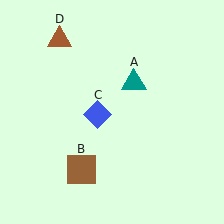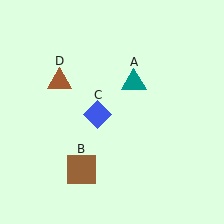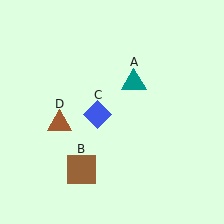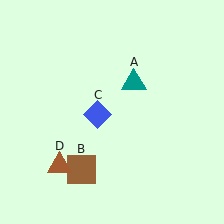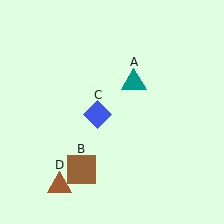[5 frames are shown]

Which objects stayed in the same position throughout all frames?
Teal triangle (object A) and brown square (object B) and blue diamond (object C) remained stationary.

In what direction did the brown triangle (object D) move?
The brown triangle (object D) moved down.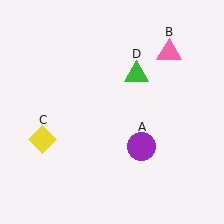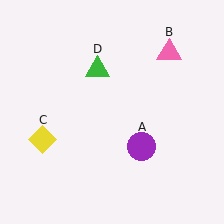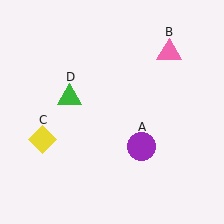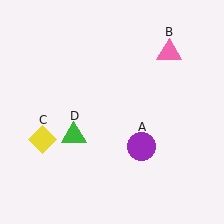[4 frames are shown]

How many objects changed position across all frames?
1 object changed position: green triangle (object D).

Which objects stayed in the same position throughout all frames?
Purple circle (object A) and pink triangle (object B) and yellow diamond (object C) remained stationary.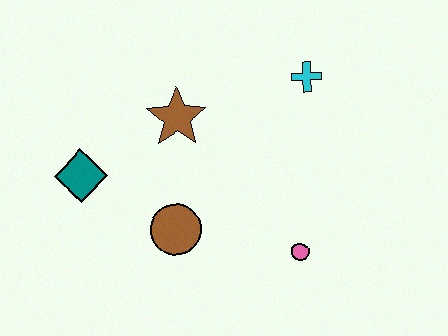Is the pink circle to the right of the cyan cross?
No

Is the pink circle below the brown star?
Yes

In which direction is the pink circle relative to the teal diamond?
The pink circle is to the right of the teal diamond.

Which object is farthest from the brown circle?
The cyan cross is farthest from the brown circle.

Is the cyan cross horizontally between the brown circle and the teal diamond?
No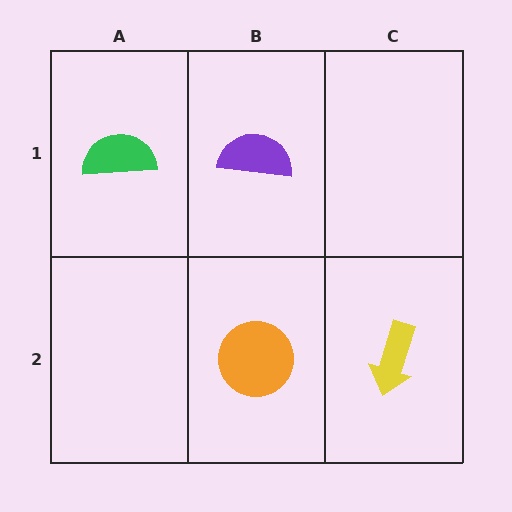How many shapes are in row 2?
2 shapes.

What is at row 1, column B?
A purple semicircle.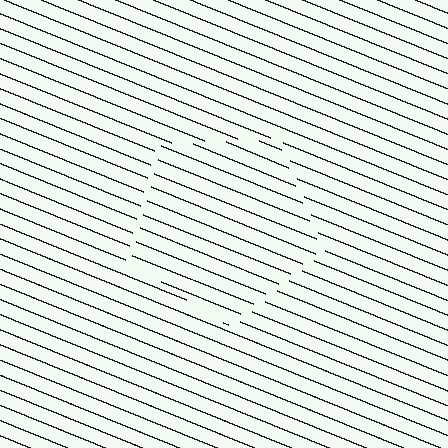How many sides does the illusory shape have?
5 sides — the line-ends trace a pentagon.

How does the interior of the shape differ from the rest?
The interior of the shape contains the same grating, shifted by half a period — the contour is defined by the phase discontinuity where line-ends from the inner and outer gratings abut.